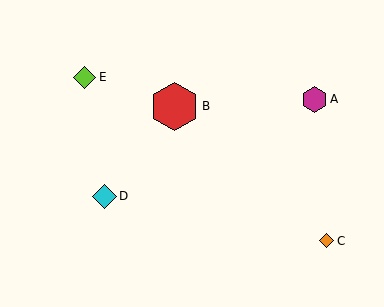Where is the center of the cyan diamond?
The center of the cyan diamond is at (104, 196).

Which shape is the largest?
The red hexagon (labeled B) is the largest.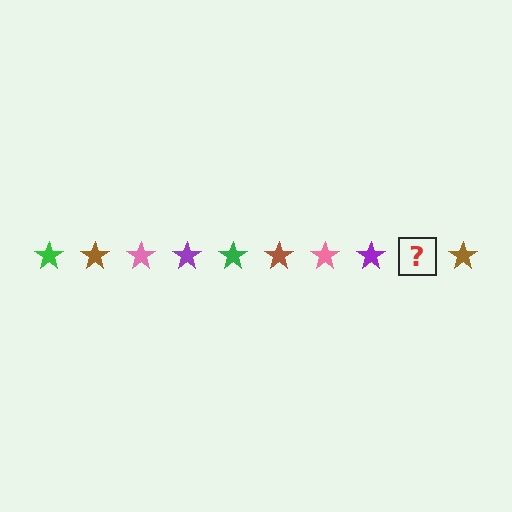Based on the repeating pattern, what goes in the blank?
The blank should be a green star.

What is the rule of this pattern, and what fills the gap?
The rule is that the pattern cycles through green, brown, pink, purple stars. The gap should be filled with a green star.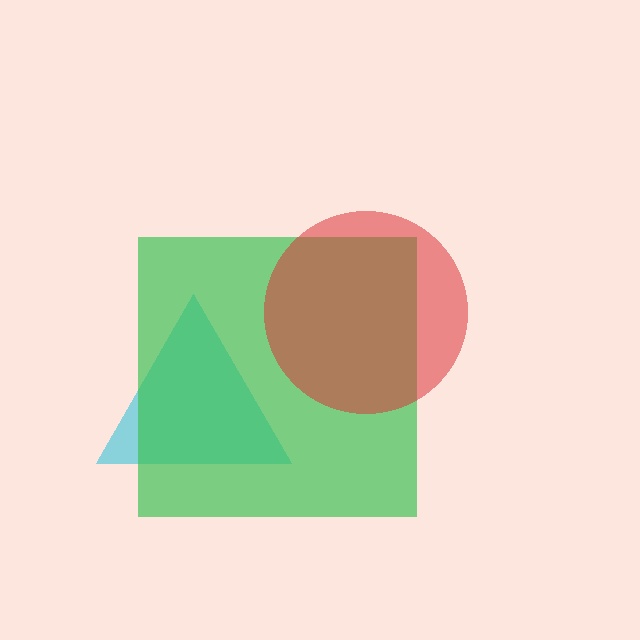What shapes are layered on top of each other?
The layered shapes are: a cyan triangle, a green square, a red circle.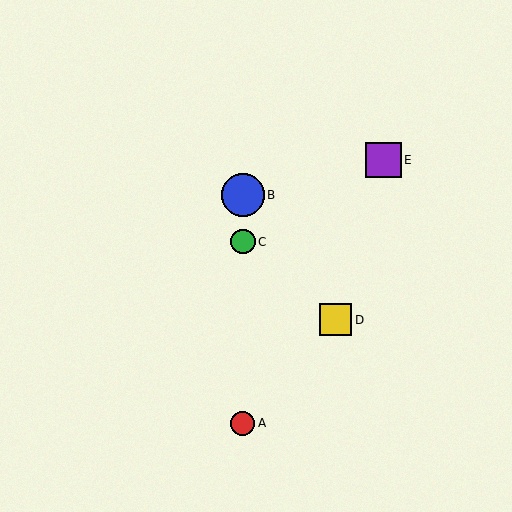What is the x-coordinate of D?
Object D is at x≈336.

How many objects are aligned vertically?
3 objects (A, B, C) are aligned vertically.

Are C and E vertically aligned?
No, C is at x≈243 and E is at x≈384.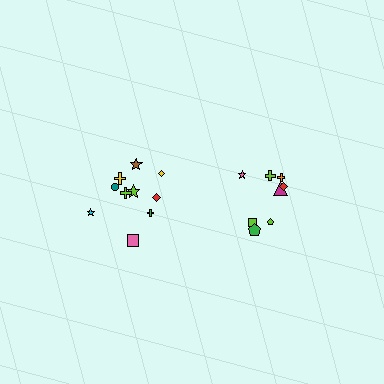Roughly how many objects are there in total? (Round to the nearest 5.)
Roughly 20 objects in total.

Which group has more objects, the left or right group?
The left group.